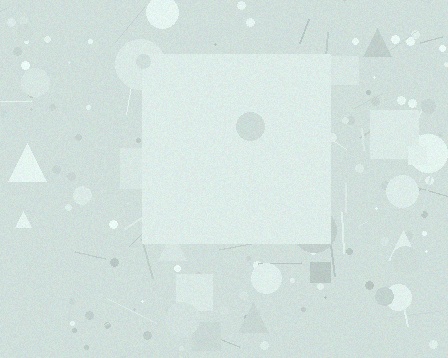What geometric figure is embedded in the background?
A square is embedded in the background.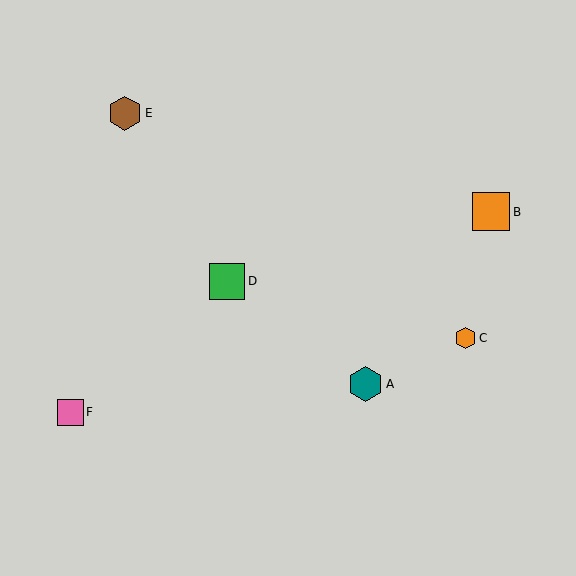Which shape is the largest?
The orange square (labeled B) is the largest.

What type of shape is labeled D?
Shape D is a green square.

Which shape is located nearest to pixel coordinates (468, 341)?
The orange hexagon (labeled C) at (466, 338) is nearest to that location.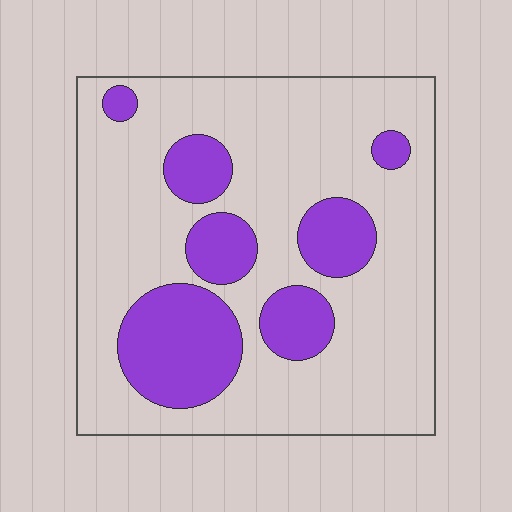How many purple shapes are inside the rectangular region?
7.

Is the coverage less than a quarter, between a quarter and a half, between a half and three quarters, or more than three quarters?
Less than a quarter.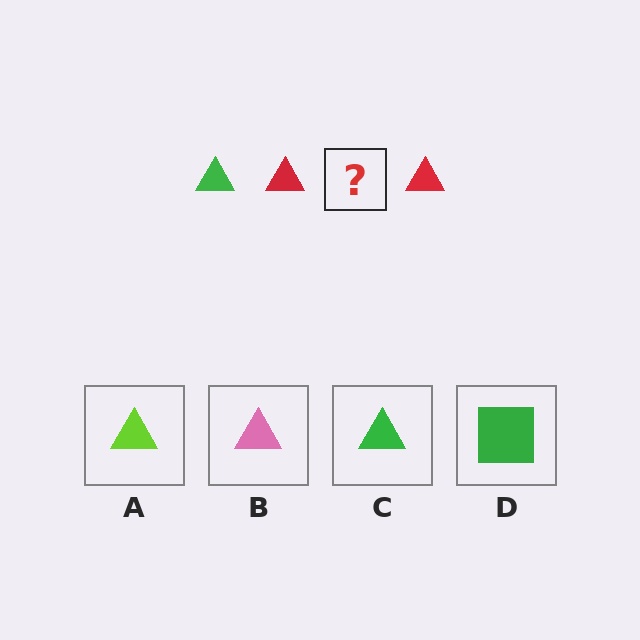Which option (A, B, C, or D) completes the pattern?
C.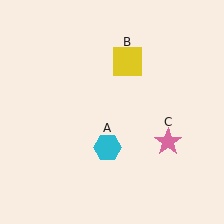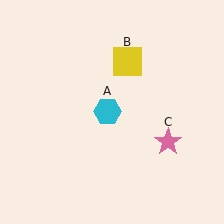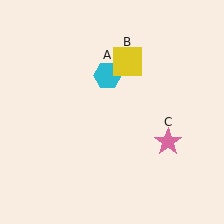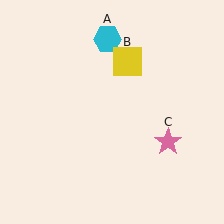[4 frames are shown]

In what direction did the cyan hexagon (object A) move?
The cyan hexagon (object A) moved up.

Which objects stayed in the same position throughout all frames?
Yellow square (object B) and pink star (object C) remained stationary.